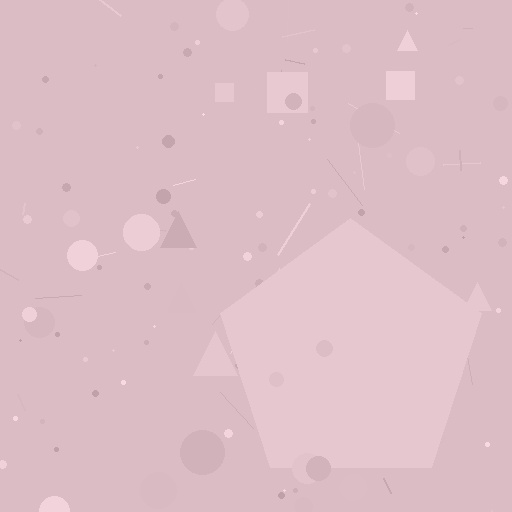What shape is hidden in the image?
A pentagon is hidden in the image.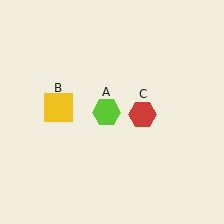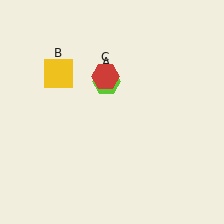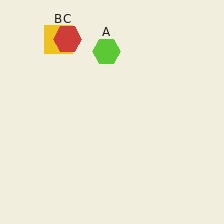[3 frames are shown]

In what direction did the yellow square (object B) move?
The yellow square (object B) moved up.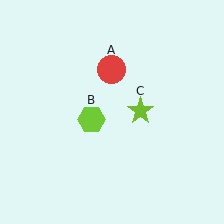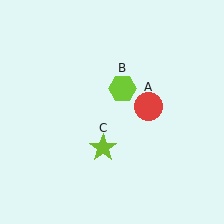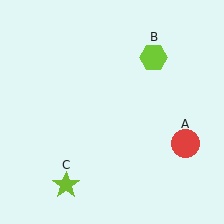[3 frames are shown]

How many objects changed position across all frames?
3 objects changed position: red circle (object A), lime hexagon (object B), lime star (object C).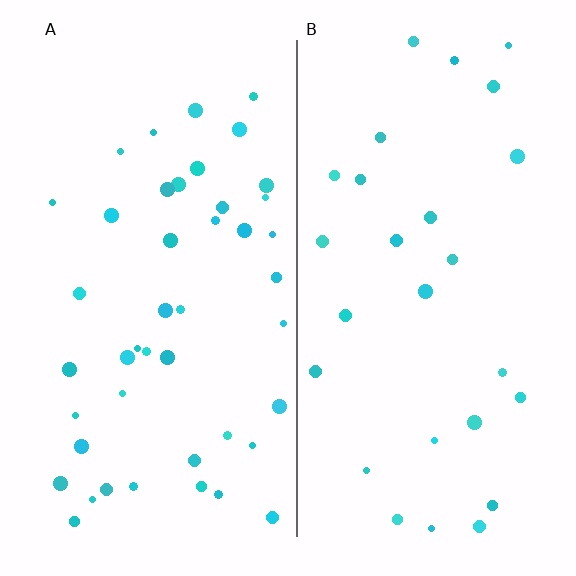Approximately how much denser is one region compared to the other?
Approximately 1.6× — region A over region B.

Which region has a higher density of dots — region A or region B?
A (the left).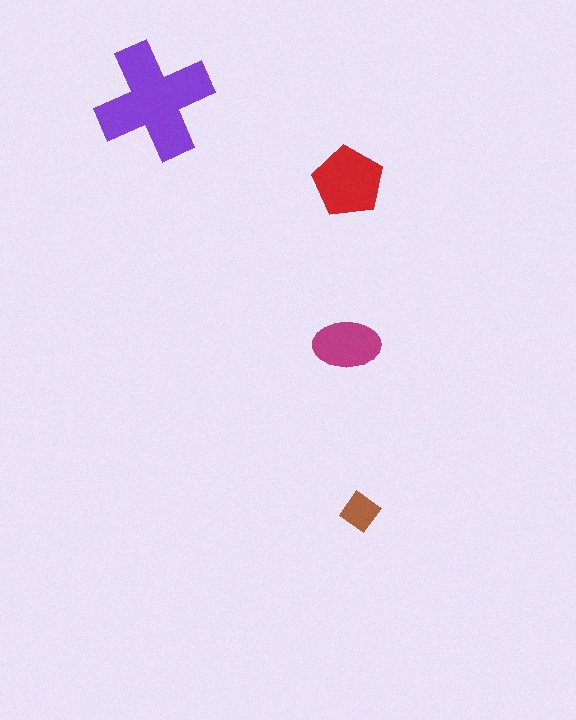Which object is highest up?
The purple cross is topmost.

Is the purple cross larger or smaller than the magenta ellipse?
Larger.